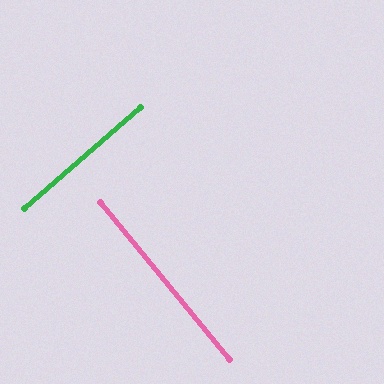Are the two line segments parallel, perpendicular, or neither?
Perpendicular — they meet at approximately 88°.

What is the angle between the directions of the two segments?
Approximately 88 degrees.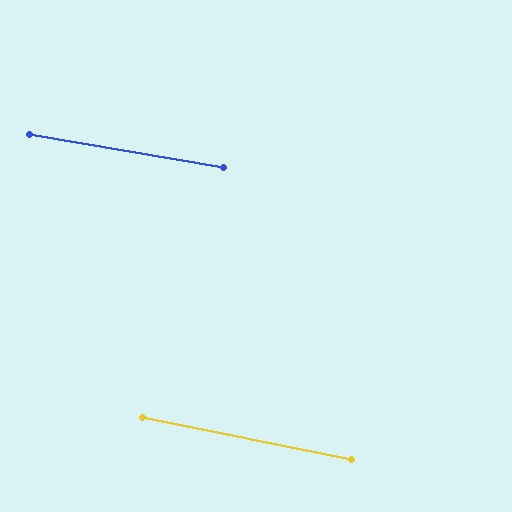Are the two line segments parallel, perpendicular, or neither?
Parallel — their directions differ by only 1.5°.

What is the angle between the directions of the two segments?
Approximately 1 degree.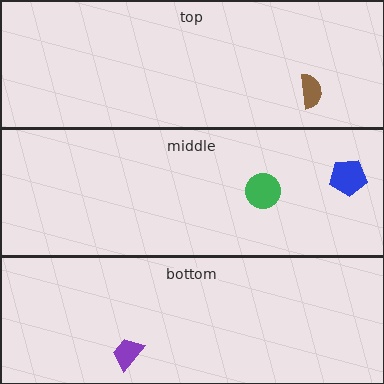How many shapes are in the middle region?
2.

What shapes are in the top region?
The brown semicircle.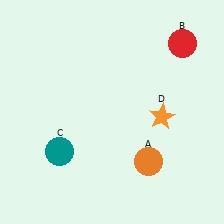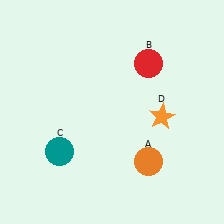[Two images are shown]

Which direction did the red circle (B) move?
The red circle (B) moved left.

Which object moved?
The red circle (B) moved left.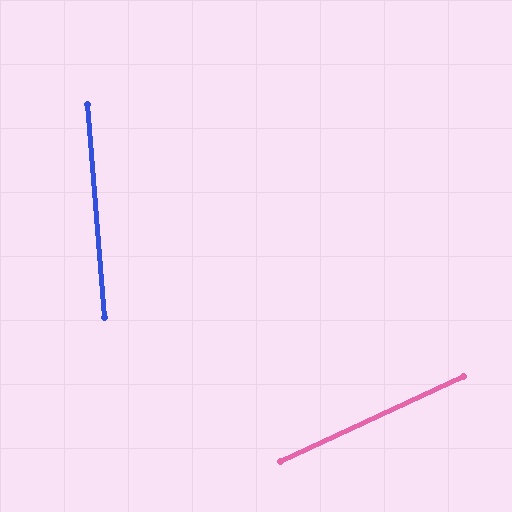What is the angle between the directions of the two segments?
Approximately 69 degrees.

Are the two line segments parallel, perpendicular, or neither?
Neither parallel nor perpendicular — they differ by about 69°.